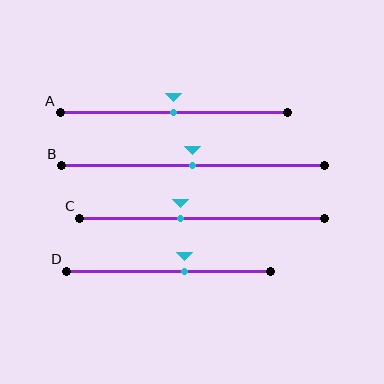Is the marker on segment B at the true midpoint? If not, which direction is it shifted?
Yes, the marker on segment B is at the true midpoint.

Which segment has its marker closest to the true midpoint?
Segment A has its marker closest to the true midpoint.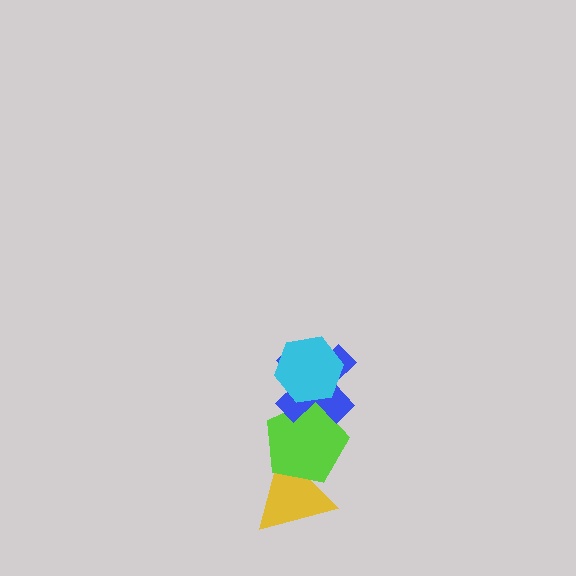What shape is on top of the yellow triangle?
The lime pentagon is on top of the yellow triangle.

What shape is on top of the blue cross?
The cyan hexagon is on top of the blue cross.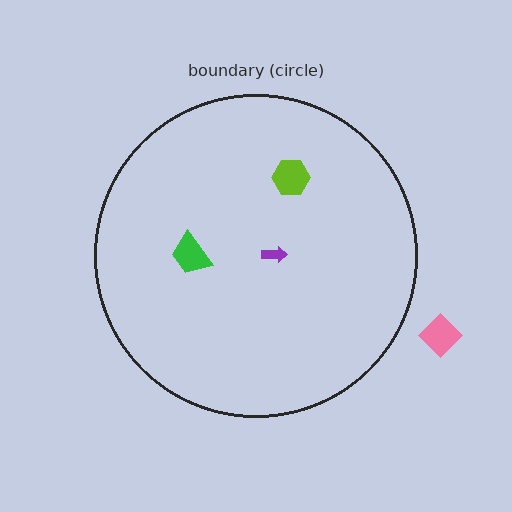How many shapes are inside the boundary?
3 inside, 1 outside.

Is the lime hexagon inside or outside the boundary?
Inside.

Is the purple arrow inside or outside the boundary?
Inside.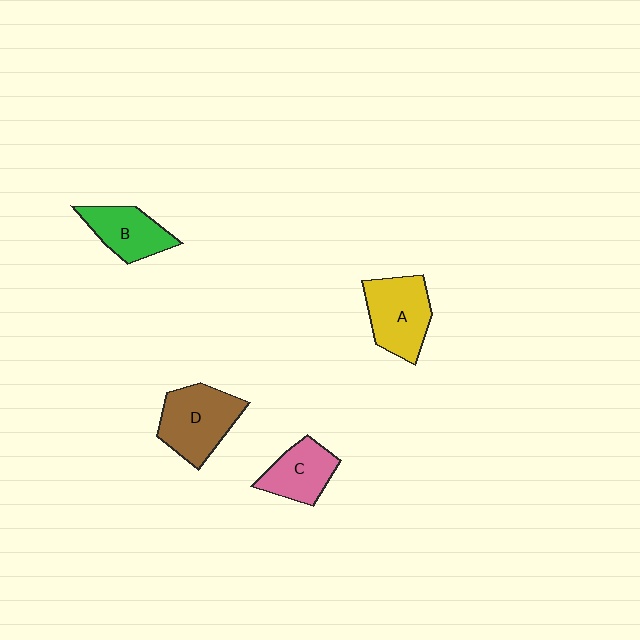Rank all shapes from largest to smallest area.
From largest to smallest: D (brown), A (yellow), B (green), C (pink).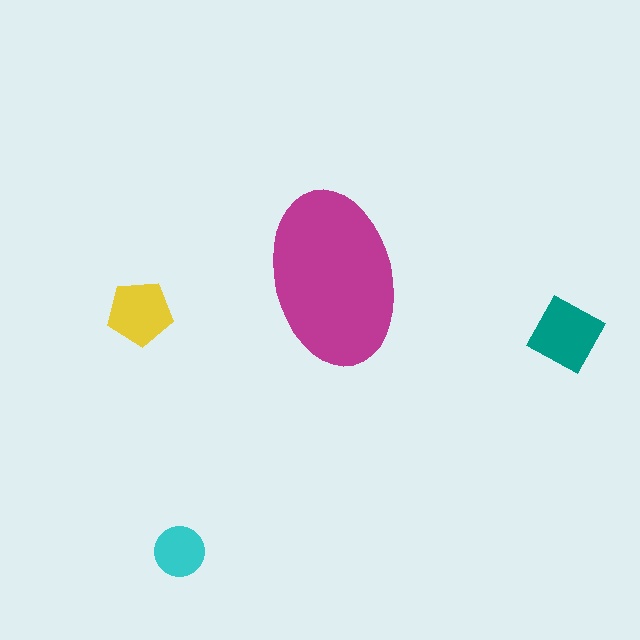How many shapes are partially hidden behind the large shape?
0 shapes are partially hidden.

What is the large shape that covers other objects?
A magenta ellipse.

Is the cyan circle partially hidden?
No, the cyan circle is fully visible.